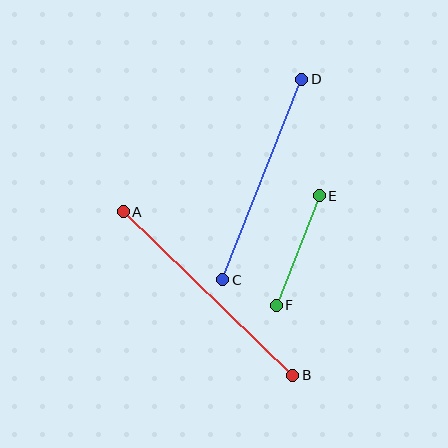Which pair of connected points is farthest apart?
Points A and B are farthest apart.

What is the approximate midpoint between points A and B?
The midpoint is at approximately (208, 293) pixels.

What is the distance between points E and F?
The distance is approximately 118 pixels.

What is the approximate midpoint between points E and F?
The midpoint is at approximately (298, 251) pixels.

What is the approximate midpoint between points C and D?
The midpoint is at approximately (262, 180) pixels.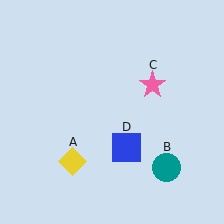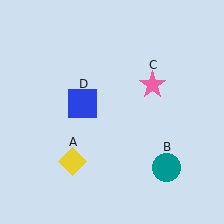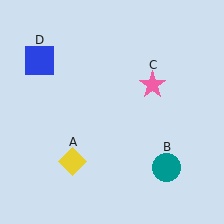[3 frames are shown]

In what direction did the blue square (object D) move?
The blue square (object D) moved up and to the left.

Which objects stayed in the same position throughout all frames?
Yellow diamond (object A) and teal circle (object B) and pink star (object C) remained stationary.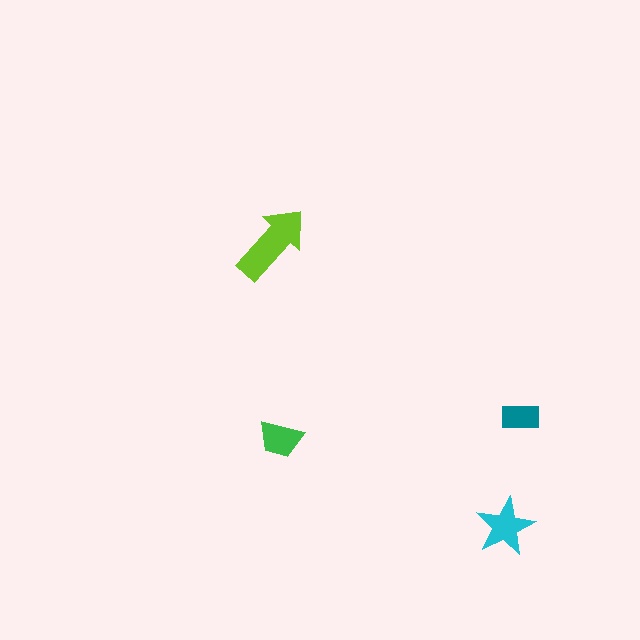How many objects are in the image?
There are 4 objects in the image.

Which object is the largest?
The lime arrow.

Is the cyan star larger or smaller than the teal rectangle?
Larger.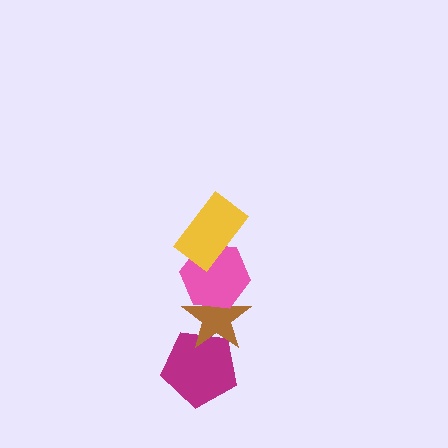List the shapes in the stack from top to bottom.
From top to bottom: the yellow rectangle, the pink hexagon, the brown star, the magenta pentagon.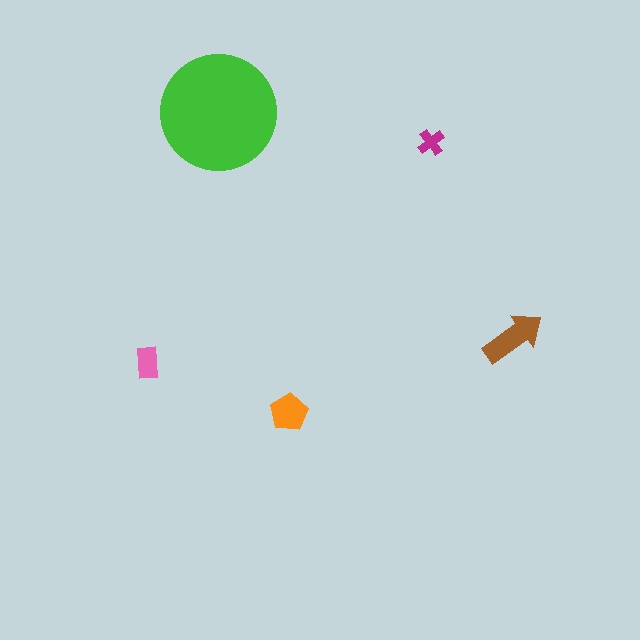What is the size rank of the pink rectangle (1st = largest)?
4th.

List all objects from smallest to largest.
The magenta cross, the pink rectangle, the orange pentagon, the brown arrow, the green circle.